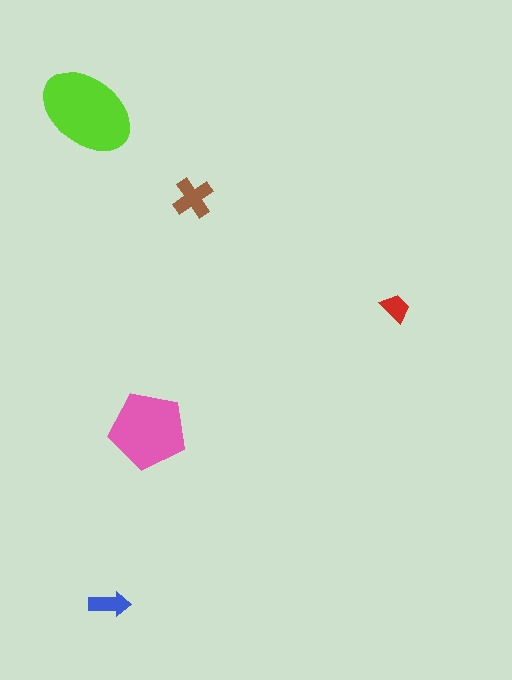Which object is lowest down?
The blue arrow is bottommost.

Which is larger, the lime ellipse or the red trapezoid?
The lime ellipse.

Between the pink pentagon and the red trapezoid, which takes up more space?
The pink pentagon.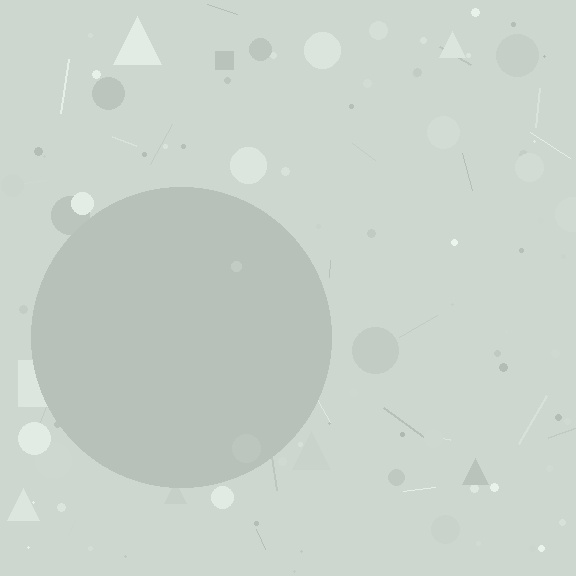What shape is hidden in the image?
A circle is hidden in the image.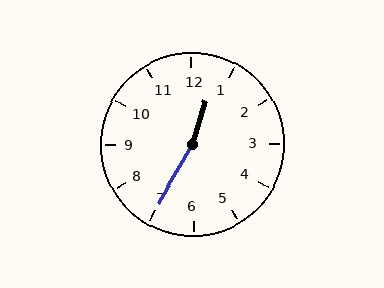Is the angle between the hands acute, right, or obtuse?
It is obtuse.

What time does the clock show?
12:35.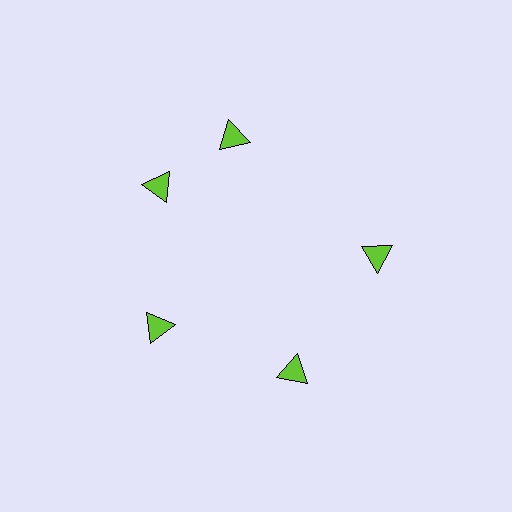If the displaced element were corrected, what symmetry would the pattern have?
It would have 5-fold rotational symmetry — the pattern would map onto itself every 72 degrees.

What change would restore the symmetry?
The symmetry would be restored by rotating it back into even spacing with its neighbors so that all 5 triangles sit at equal angles and equal distance from the center.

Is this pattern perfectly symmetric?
No. The 5 lime triangles are arranged in a ring, but one element near the 1 o'clock position is rotated out of alignment along the ring, breaking the 5-fold rotational symmetry.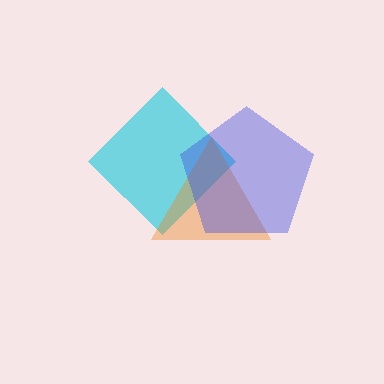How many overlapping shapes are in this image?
There are 3 overlapping shapes in the image.